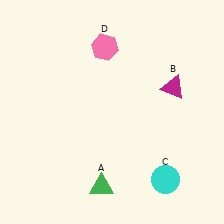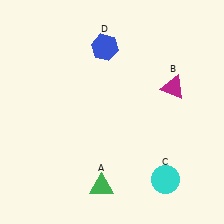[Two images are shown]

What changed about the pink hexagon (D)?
In Image 1, D is pink. In Image 2, it changed to blue.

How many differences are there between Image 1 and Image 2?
There is 1 difference between the two images.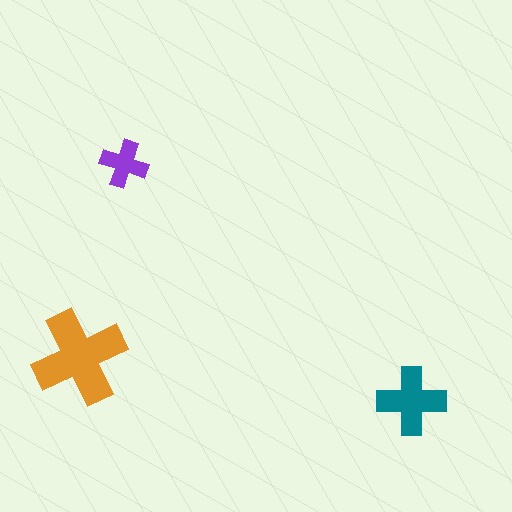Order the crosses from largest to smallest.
the orange one, the teal one, the purple one.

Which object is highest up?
The purple cross is topmost.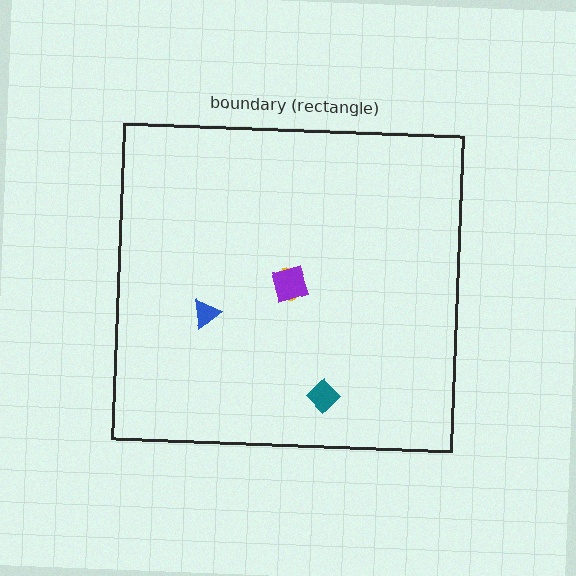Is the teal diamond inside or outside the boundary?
Inside.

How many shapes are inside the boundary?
4 inside, 0 outside.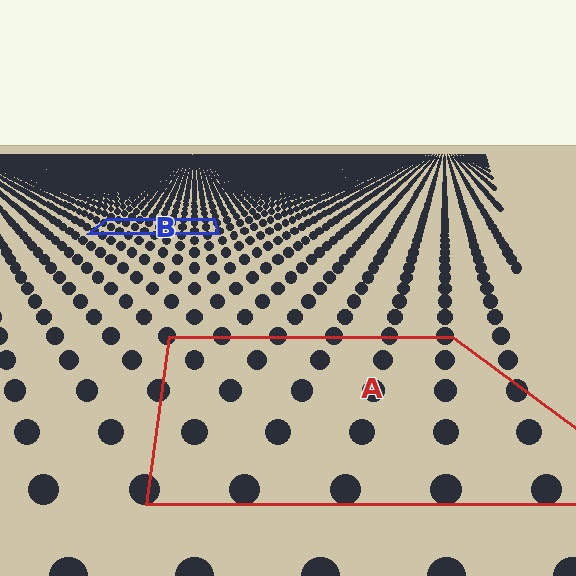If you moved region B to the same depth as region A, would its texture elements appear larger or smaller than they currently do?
They would appear larger. At a closer depth, the same texture elements are projected at a bigger on-screen size.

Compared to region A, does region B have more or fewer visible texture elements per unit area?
Region B has more texture elements per unit area — they are packed more densely because it is farther away.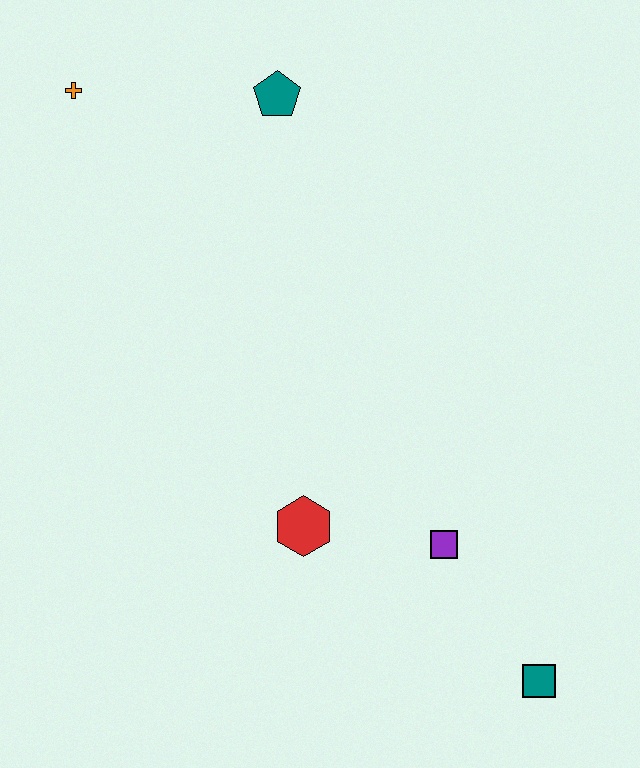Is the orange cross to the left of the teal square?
Yes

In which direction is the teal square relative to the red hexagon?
The teal square is to the right of the red hexagon.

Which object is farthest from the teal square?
The orange cross is farthest from the teal square.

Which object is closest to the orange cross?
The teal pentagon is closest to the orange cross.